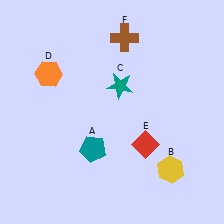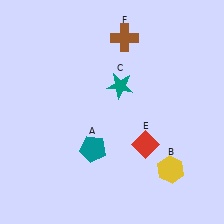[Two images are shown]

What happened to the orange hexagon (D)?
The orange hexagon (D) was removed in Image 2. It was in the top-left area of Image 1.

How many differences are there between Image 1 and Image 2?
There is 1 difference between the two images.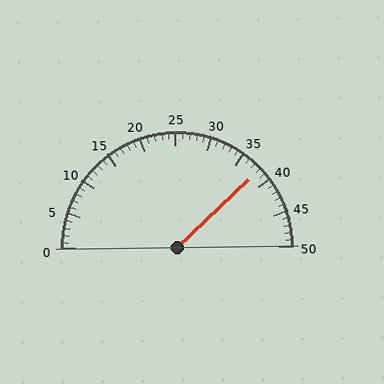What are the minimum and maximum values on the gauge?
The gauge ranges from 0 to 50.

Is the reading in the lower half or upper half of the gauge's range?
The reading is in the upper half of the range (0 to 50).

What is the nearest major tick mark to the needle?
The nearest major tick mark is 40.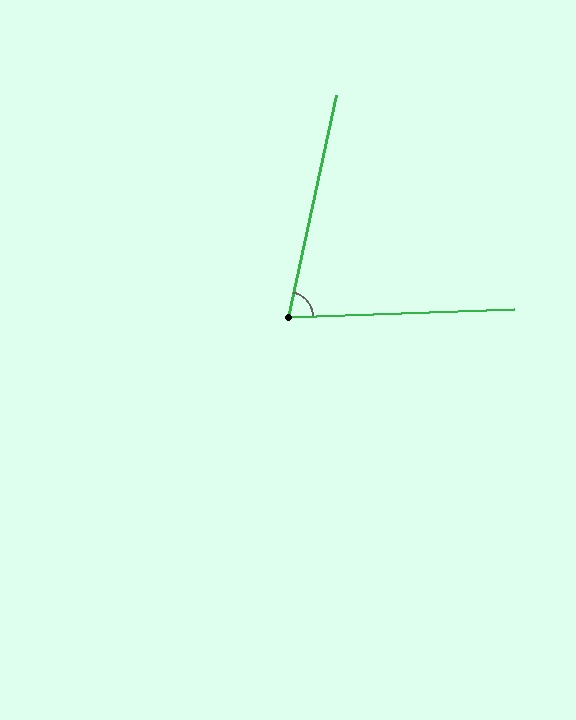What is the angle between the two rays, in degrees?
Approximately 76 degrees.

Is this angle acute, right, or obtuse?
It is acute.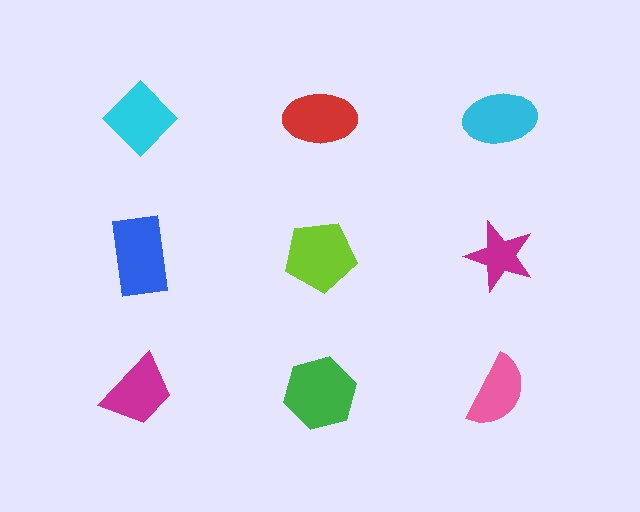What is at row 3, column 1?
A magenta trapezoid.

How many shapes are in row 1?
3 shapes.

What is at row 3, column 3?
A pink semicircle.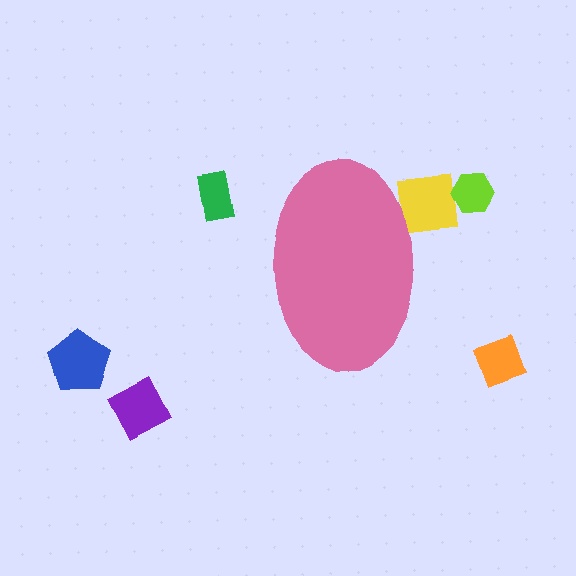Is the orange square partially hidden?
No, the orange square is fully visible.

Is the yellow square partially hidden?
Yes, the yellow square is partially hidden behind the pink ellipse.